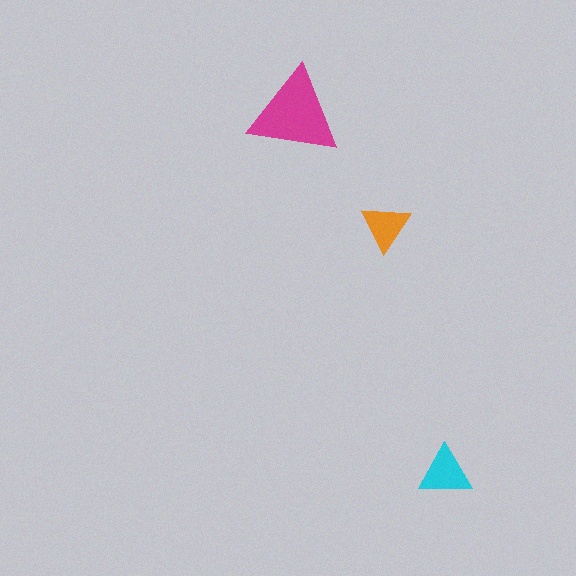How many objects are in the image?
There are 3 objects in the image.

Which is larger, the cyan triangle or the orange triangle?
The cyan one.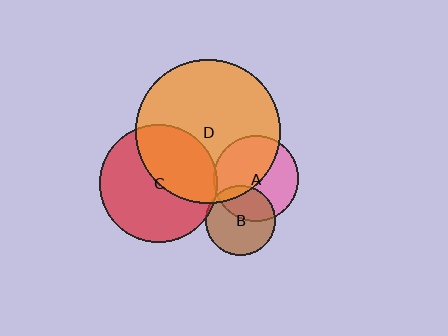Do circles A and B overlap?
Yes.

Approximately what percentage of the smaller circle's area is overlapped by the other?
Approximately 40%.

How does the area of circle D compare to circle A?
Approximately 2.9 times.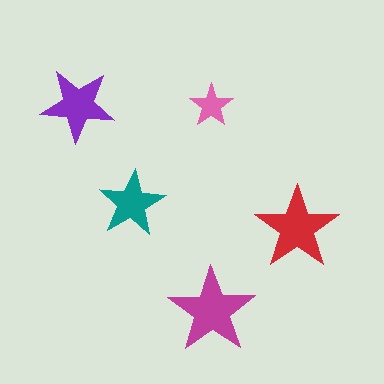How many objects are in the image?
There are 5 objects in the image.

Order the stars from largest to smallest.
the magenta one, the red one, the purple one, the teal one, the pink one.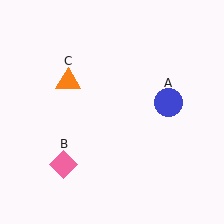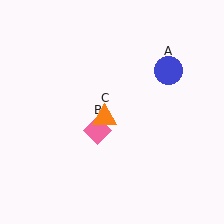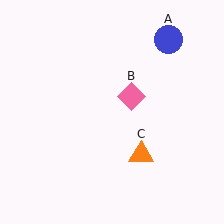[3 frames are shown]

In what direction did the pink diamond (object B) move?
The pink diamond (object B) moved up and to the right.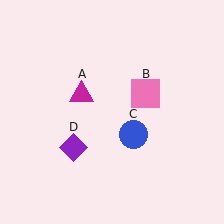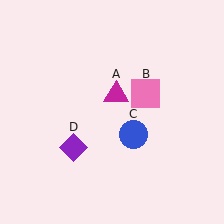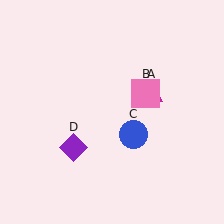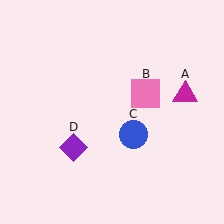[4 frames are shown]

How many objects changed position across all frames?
1 object changed position: magenta triangle (object A).